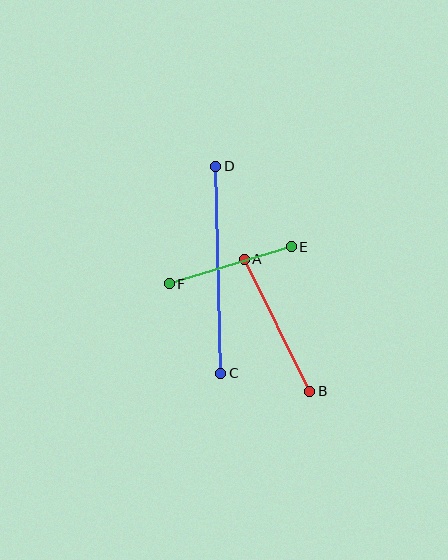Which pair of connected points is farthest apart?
Points C and D are farthest apart.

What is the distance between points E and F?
The distance is approximately 128 pixels.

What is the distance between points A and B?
The distance is approximately 147 pixels.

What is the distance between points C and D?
The distance is approximately 207 pixels.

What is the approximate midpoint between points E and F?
The midpoint is at approximately (230, 265) pixels.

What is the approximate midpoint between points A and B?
The midpoint is at approximately (277, 325) pixels.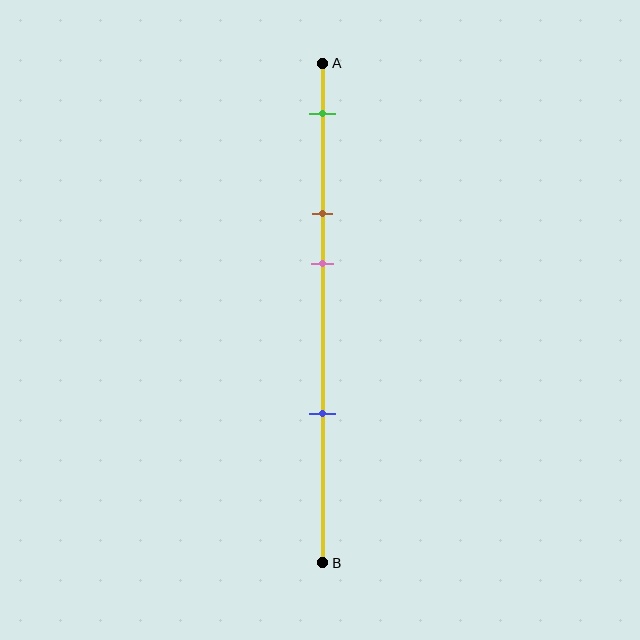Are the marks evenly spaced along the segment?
No, the marks are not evenly spaced.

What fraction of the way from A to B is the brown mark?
The brown mark is approximately 30% (0.3) of the way from A to B.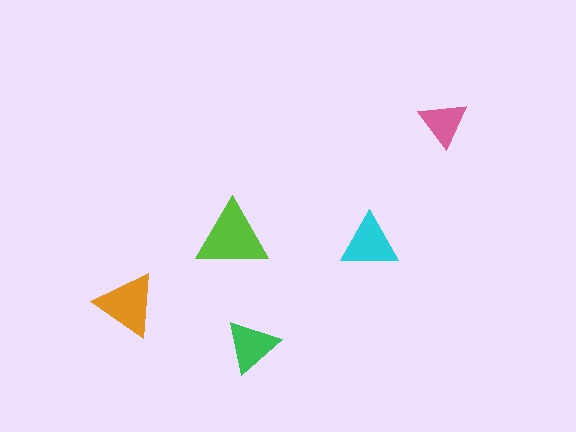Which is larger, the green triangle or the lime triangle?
The lime one.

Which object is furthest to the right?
The pink triangle is rightmost.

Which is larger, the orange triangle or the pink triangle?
The orange one.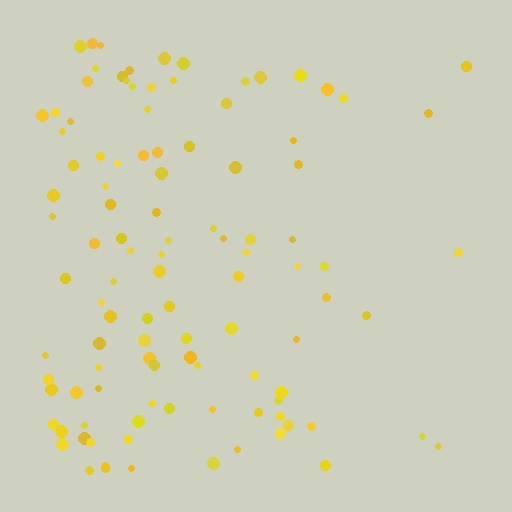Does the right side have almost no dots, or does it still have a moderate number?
Still a moderate number, just noticeably fewer than the left.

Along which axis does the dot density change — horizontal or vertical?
Horizontal.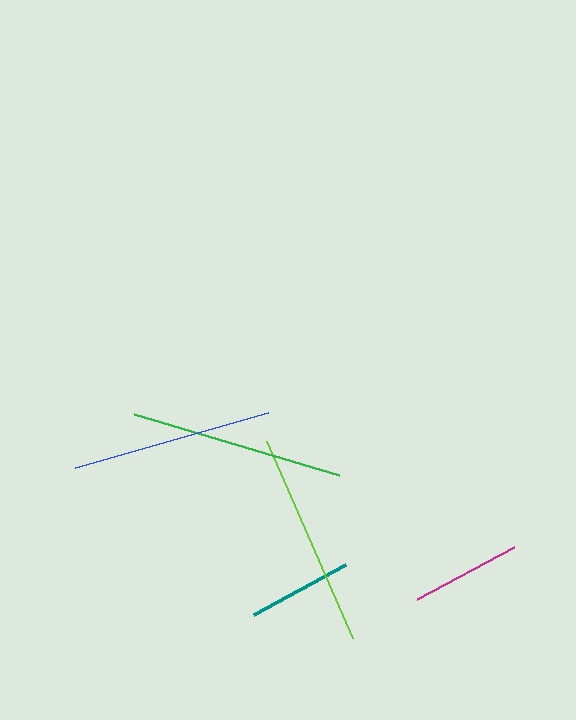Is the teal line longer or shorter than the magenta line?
The magenta line is longer than the teal line.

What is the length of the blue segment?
The blue segment is approximately 201 pixels long.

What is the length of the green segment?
The green segment is approximately 215 pixels long.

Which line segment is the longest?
The lime line is the longest at approximately 215 pixels.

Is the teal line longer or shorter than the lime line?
The lime line is longer than the teal line.